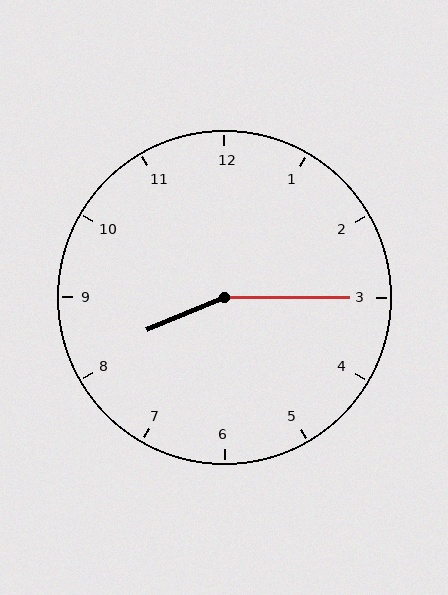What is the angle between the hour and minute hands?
Approximately 158 degrees.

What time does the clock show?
8:15.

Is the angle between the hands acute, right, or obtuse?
It is obtuse.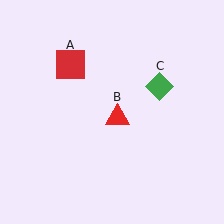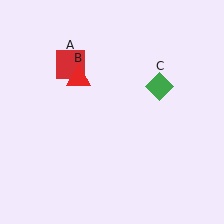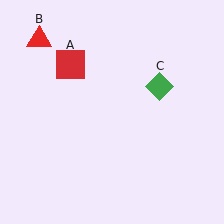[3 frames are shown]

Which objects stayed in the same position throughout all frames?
Red square (object A) and green diamond (object C) remained stationary.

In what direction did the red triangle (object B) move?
The red triangle (object B) moved up and to the left.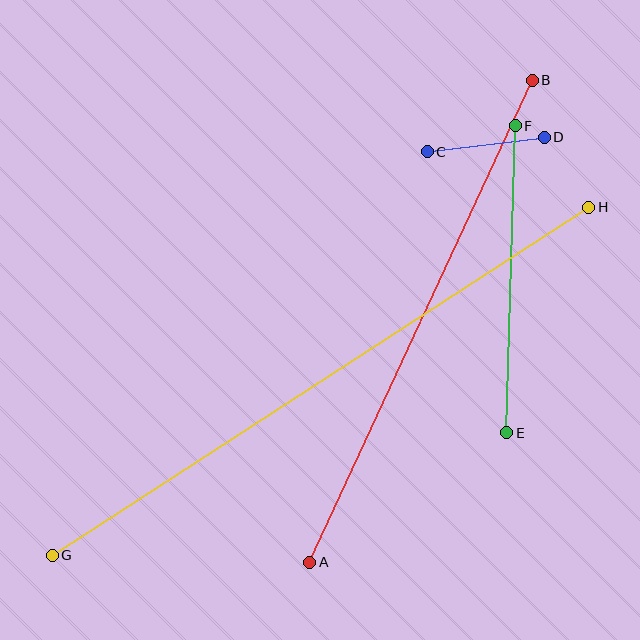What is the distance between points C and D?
The distance is approximately 118 pixels.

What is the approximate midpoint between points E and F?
The midpoint is at approximately (511, 279) pixels.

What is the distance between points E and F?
The distance is approximately 307 pixels.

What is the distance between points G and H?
The distance is approximately 639 pixels.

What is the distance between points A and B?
The distance is approximately 531 pixels.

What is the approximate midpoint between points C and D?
The midpoint is at approximately (486, 144) pixels.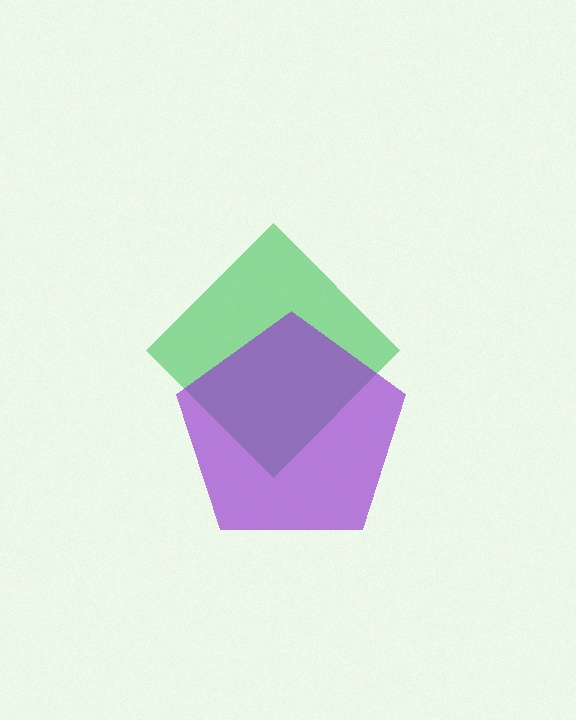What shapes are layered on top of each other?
The layered shapes are: a green diamond, a purple pentagon.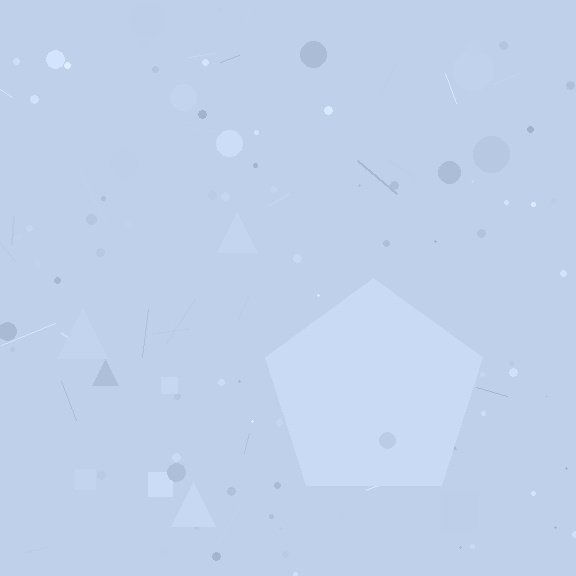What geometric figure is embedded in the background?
A pentagon is embedded in the background.